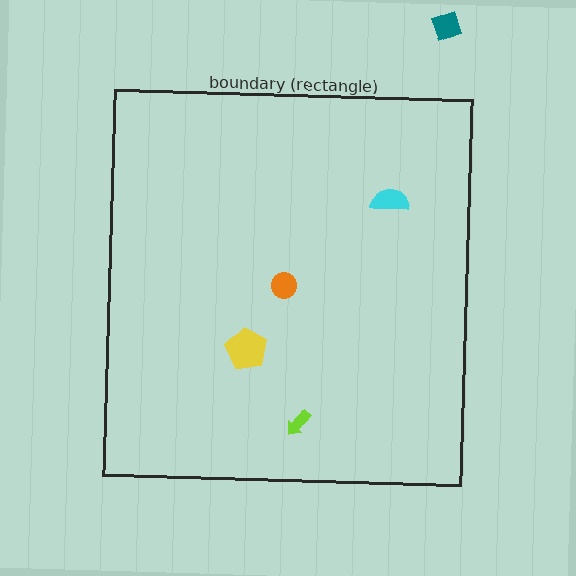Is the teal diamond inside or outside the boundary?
Outside.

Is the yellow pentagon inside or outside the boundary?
Inside.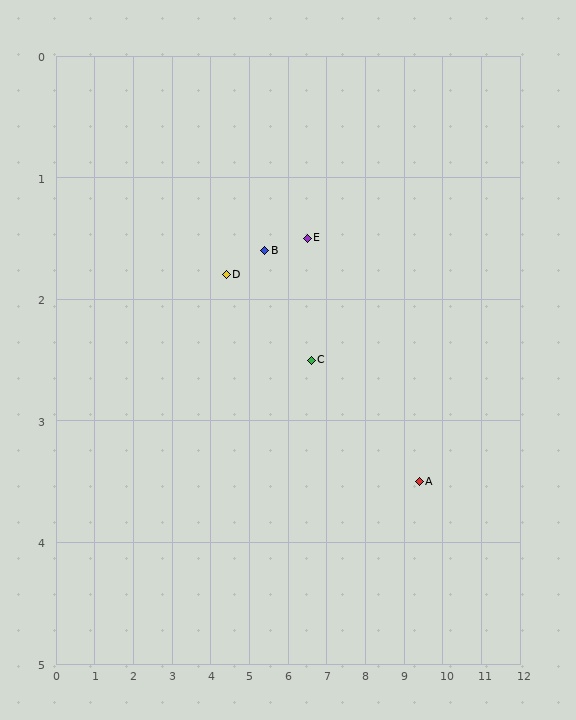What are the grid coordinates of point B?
Point B is at approximately (5.4, 1.6).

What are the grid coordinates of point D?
Point D is at approximately (4.4, 1.8).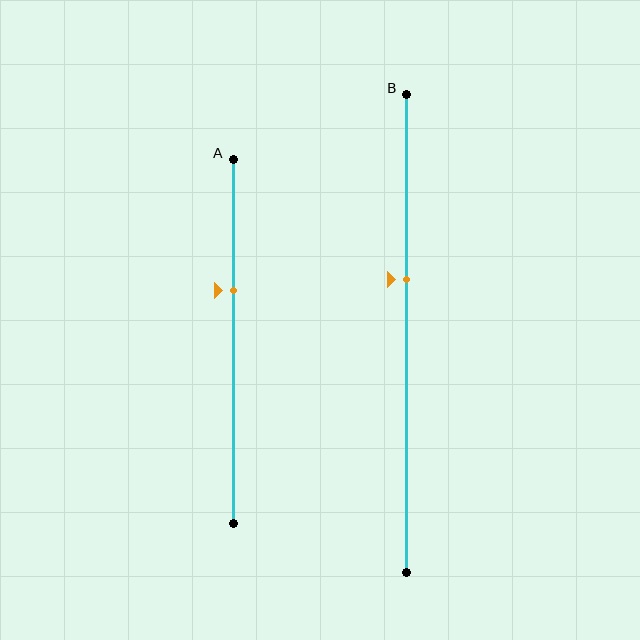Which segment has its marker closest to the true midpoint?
Segment B has its marker closest to the true midpoint.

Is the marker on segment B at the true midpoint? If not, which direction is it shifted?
No, the marker on segment B is shifted upward by about 11% of the segment length.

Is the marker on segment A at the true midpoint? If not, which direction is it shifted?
No, the marker on segment A is shifted upward by about 14% of the segment length.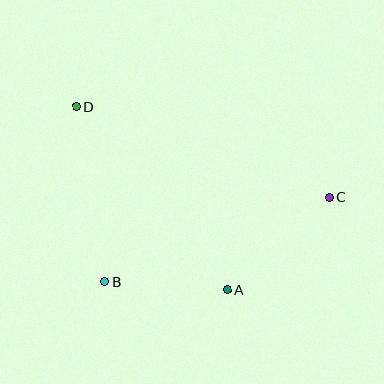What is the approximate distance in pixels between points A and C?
The distance between A and C is approximately 138 pixels.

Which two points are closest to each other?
Points A and B are closest to each other.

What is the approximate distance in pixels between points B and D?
The distance between B and D is approximately 178 pixels.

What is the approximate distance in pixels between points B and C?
The distance between B and C is approximately 240 pixels.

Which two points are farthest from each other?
Points C and D are farthest from each other.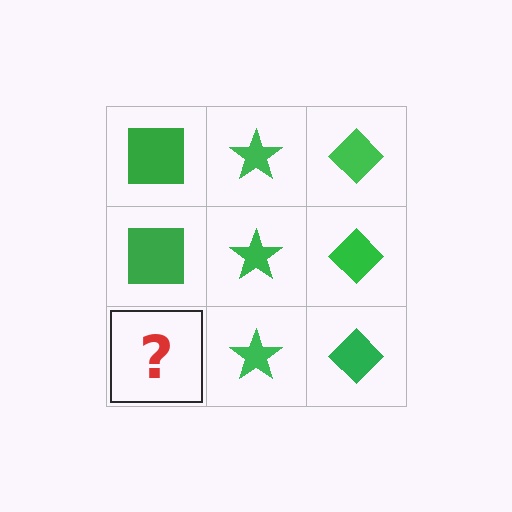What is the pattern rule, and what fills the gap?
The rule is that each column has a consistent shape. The gap should be filled with a green square.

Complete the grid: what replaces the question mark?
The question mark should be replaced with a green square.